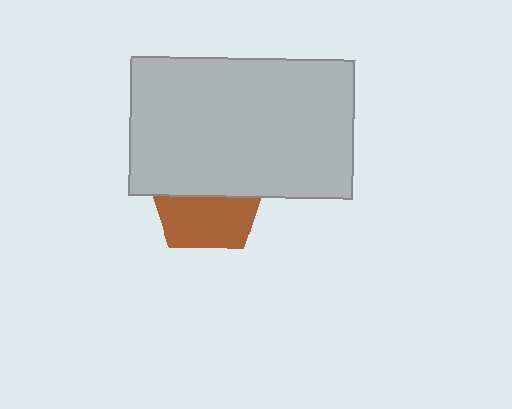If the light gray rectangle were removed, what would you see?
You would see the complete brown pentagon.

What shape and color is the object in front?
The object in front is a light gray rectangle.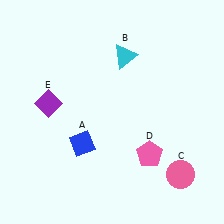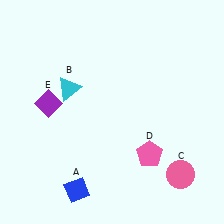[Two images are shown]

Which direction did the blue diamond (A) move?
The blue diamond (A) moved down.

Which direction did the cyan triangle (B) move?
The cyan triangle (B) moved left.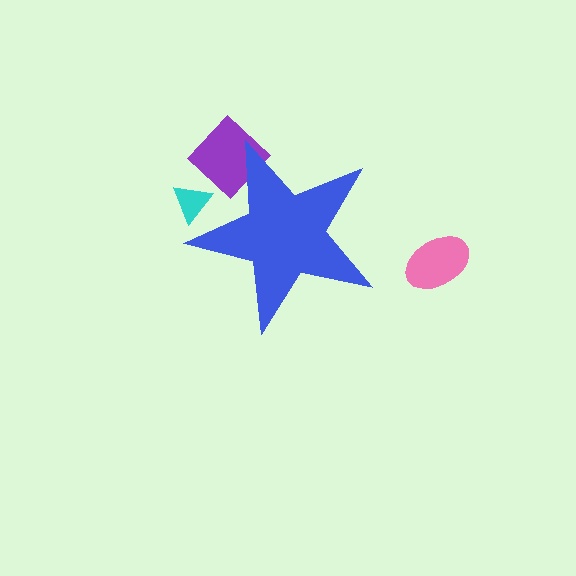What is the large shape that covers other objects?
A blue star.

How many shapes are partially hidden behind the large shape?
2 shapes are partially hidden.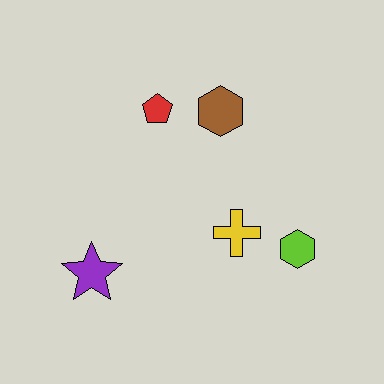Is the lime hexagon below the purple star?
No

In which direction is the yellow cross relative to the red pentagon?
The yellow cross is below the red pentagon.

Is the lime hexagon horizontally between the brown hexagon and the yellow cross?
No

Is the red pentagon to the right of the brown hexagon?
No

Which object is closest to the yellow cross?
The lime hexagon is closest to the yellow cross.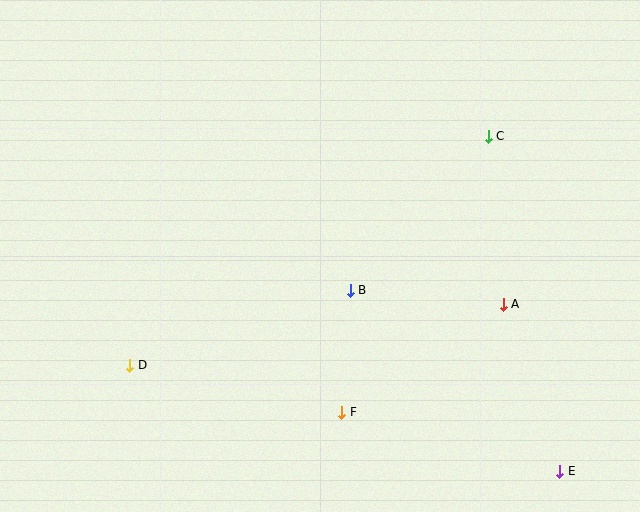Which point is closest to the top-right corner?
Point C is closest to the top-right corner.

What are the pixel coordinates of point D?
Point D is at (130, 365).